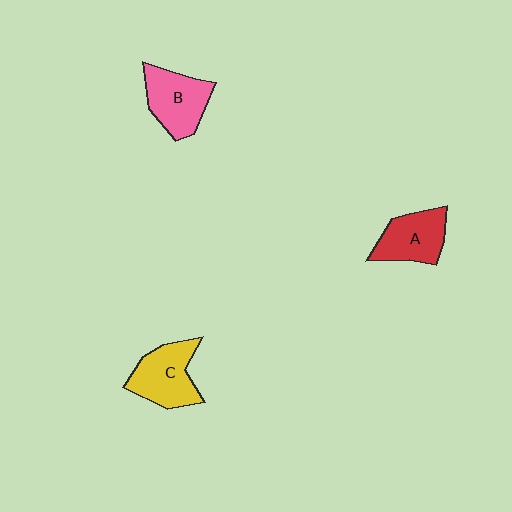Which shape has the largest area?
Shape C (yellow).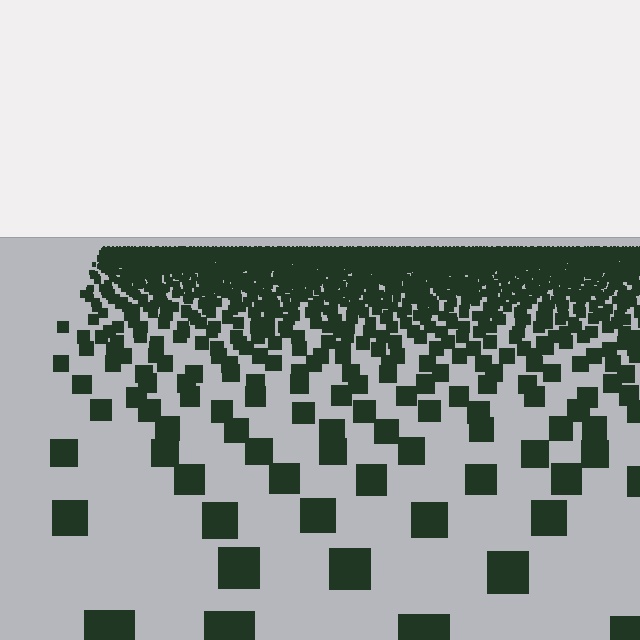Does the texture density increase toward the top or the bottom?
Density increases toward the top.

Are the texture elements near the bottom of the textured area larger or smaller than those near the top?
Larger. Near the bottom, elements are closer to the viewer and appear at a bigger on-screen size.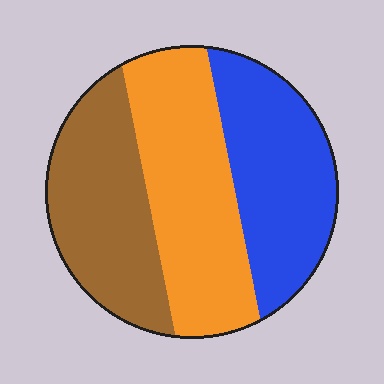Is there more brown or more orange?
Orange.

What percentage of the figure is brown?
Brown covers about 30% of the figure.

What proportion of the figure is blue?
Blue covers 32% of the figure.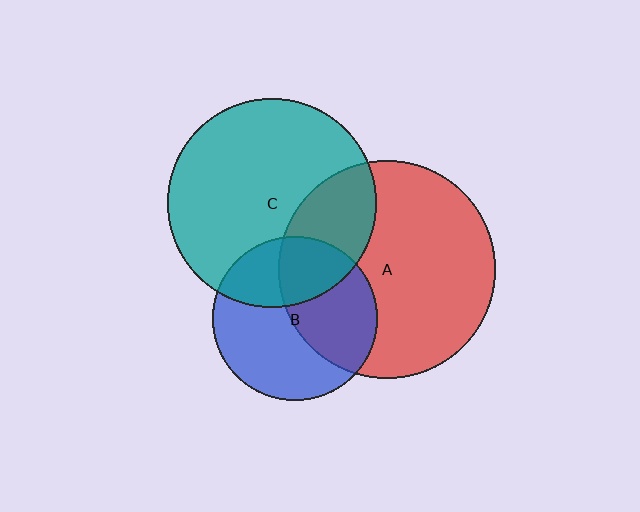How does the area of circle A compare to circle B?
Approximately 1.7 times.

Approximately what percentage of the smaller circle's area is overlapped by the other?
Approximately 25%.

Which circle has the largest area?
Circle A (red).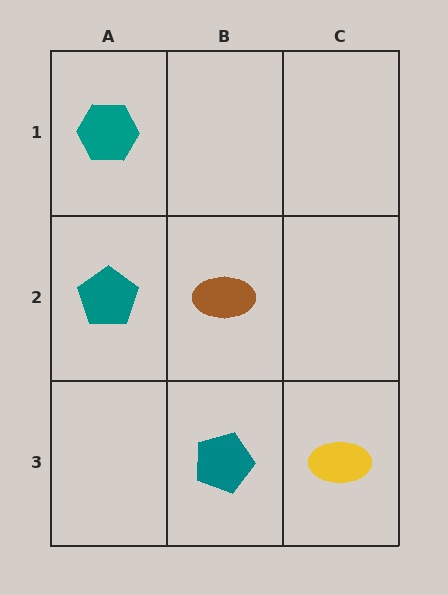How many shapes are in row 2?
2 shapes.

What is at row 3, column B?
A teal pentagon.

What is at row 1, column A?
A teal hexagon.